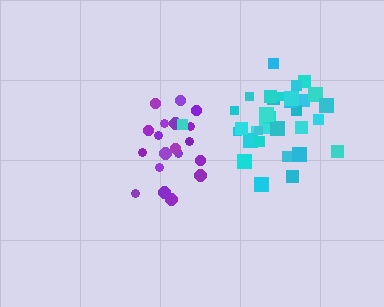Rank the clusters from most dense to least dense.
cyan, purple.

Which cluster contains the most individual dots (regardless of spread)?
Cyan (34).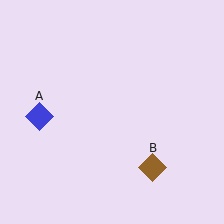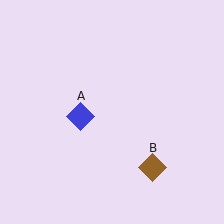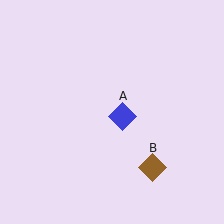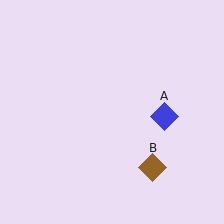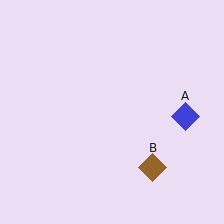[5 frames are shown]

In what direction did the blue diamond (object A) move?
The blue diamond (object A) moved right.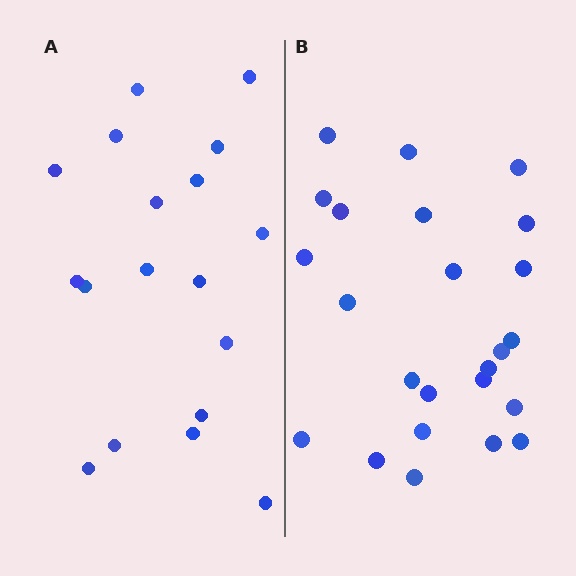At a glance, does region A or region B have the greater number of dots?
Region B (the right region) has more dots.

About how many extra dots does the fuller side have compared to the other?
Region B has about 6 more dots than region A.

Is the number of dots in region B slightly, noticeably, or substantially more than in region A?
Region B has noticeably more, but not dramatically so. The ratio is roughly 1.3 to 1.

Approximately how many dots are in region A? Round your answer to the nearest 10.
About 20 dots. (The exact count is 18, which rounds to 20.)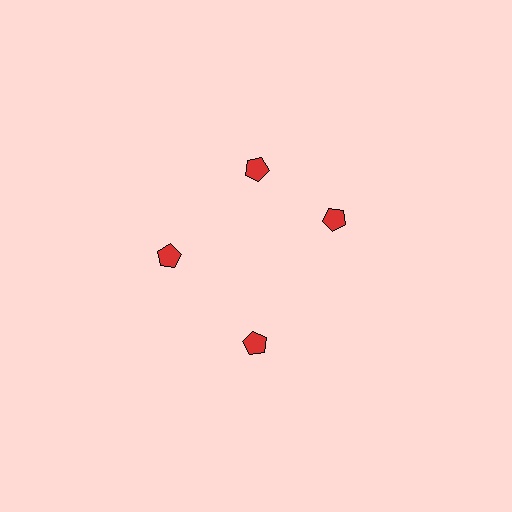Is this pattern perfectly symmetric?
No. The 4 red pentagons are arranged in a ring, but one element near the 3 o'clock position is rotated out of alignment along the ring, breaking the 4-fold rotational symmetry.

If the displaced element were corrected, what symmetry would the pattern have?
It would have 4-fold rotational symmetry — the pattern would map onto itself every 90 degrees.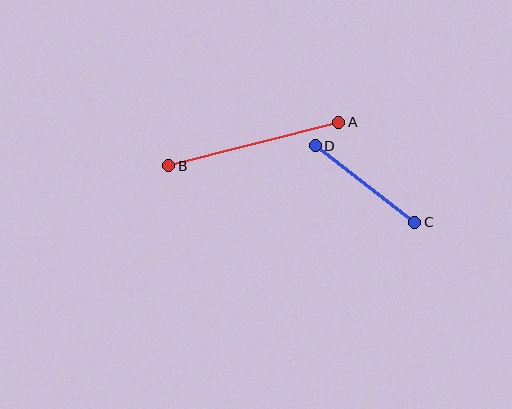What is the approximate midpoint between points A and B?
The midpoint is at approximately (254, 144) pixels.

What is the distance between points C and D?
The distance is approximately 126 pixels.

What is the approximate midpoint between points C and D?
The midpoint is at approximately (365, 184) pixels.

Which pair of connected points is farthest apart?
Points A and B are farthest apart.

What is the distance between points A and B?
The distance is approximately 176 pixels.